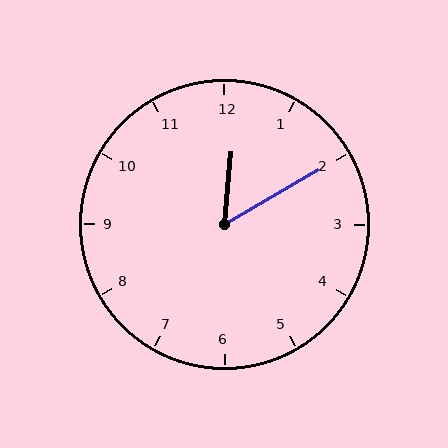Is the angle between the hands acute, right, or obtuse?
It is acute.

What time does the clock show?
12:10.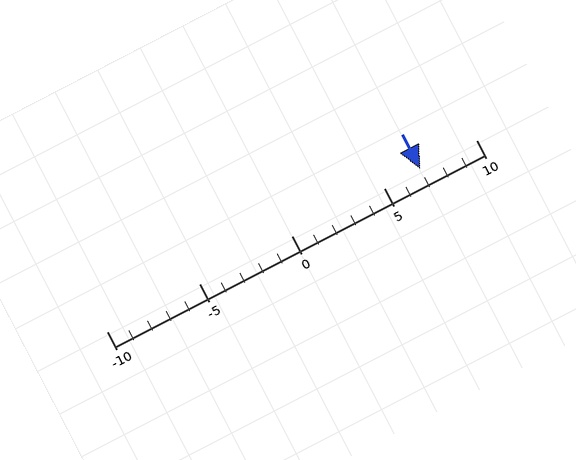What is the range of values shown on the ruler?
The ruler shows values from -10 to 10.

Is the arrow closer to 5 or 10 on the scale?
The arrow is closer to 5.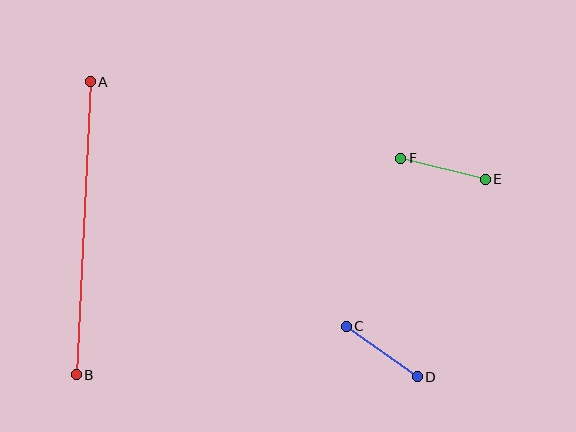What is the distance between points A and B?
The distance is approximately 293 pixels.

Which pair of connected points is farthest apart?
Points A and B are farthest apart.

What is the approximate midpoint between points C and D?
The midpoint is at approximately (382, 351) pixels.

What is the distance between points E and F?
The distance is approximately 87 pixels.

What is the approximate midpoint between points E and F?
The midpoint is at approximately (443, 169) pixels.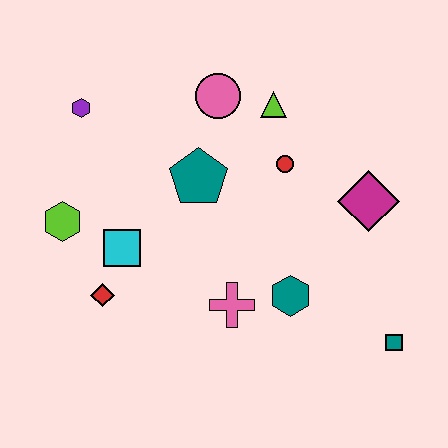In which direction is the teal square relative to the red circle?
The teal square is below the red circle.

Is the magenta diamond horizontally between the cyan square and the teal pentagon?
No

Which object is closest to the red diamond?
The cyan square is closest to the red diamond.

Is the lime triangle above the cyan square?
Yes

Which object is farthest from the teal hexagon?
The purple hexagon is farthest from the teal hexagon.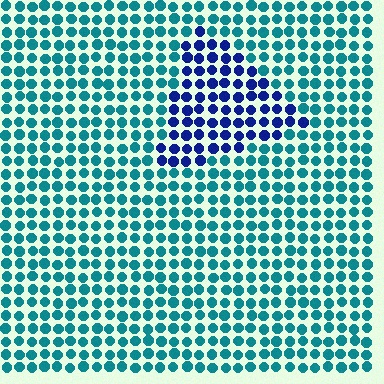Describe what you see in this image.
The image is filled with small teal elements in a uniform arrangement. A triangle-shaped region is visible where the elements are tinted to a slightly different hue, forming a subtle color boundary.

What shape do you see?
I see a triangle.